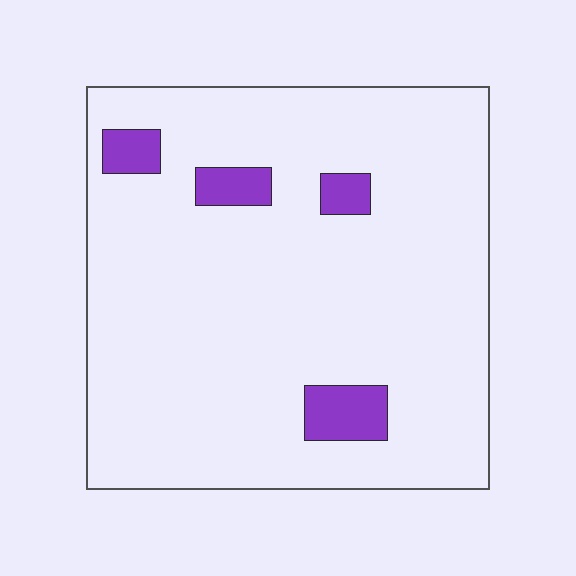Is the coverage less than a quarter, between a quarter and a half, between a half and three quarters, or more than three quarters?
Less than a quarter.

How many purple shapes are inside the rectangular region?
4.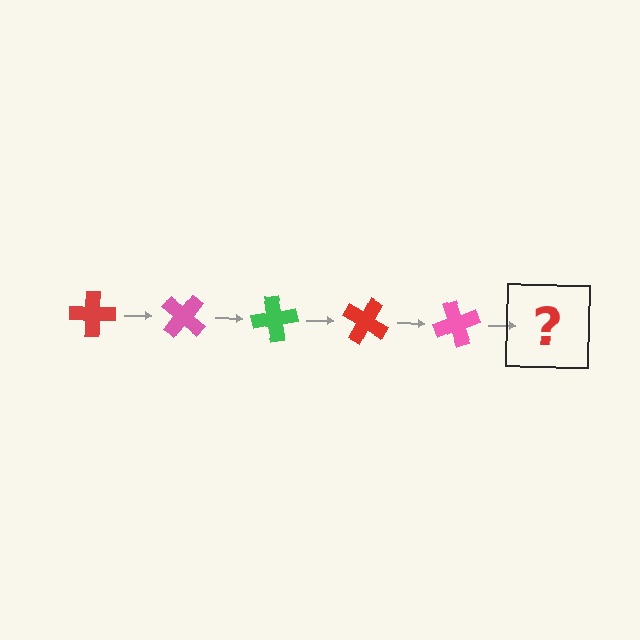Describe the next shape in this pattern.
It should be a green cross, rotated 200 degrees from the start.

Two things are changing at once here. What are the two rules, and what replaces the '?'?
The two rules are that it rotates 40 degrees each step and the color cycles through red, pink, and green. The '?' should be a green cross, rotated 200 degrees from the start.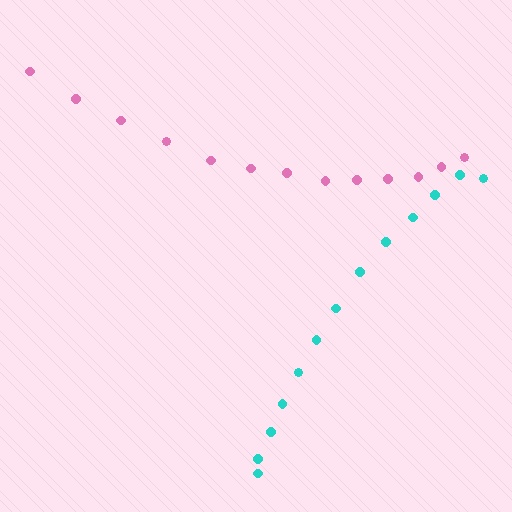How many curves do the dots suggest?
There are 2 distinct paths.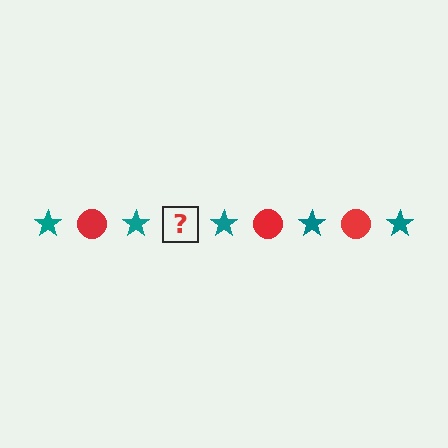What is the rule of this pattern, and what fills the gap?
The rule is that the pattern alternates between teal star and red circle. The gap should be filled with a red circle.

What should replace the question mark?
The question mark should be replaced with a red circle.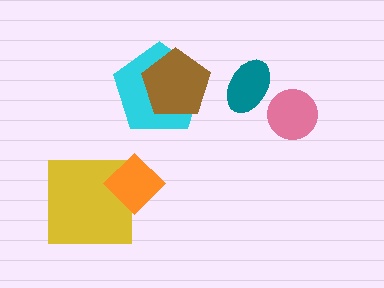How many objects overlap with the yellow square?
1 object overlaps with the yellow square.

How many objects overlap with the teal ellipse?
0 objects overlap with the teal ellipse.